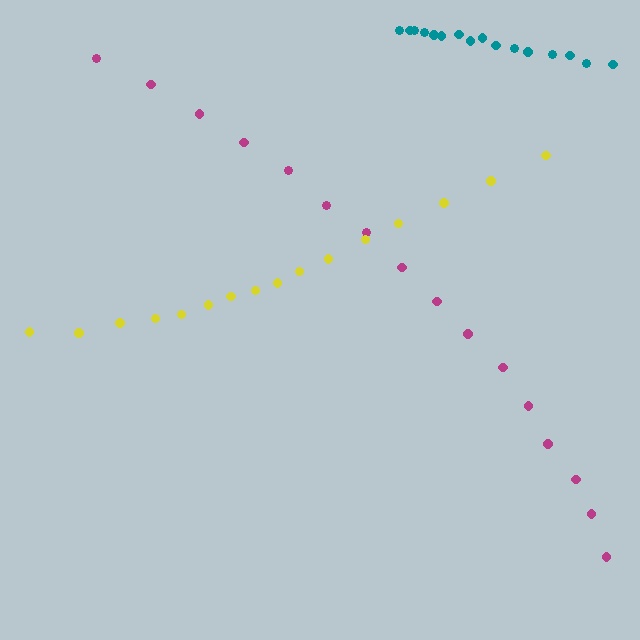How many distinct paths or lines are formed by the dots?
There are 3 distinct paths.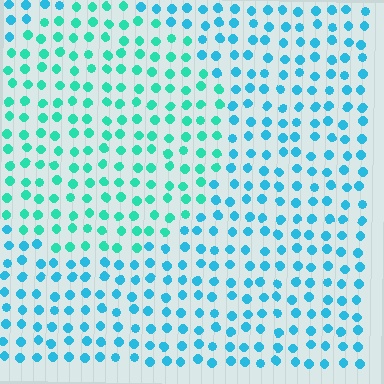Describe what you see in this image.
The image is filled with small cyan elements in a uniform arrangement. A circle-shaped region is visible where the elements are tinted to a slightly different hue, forming a subtle color boundary.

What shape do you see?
I see a circle.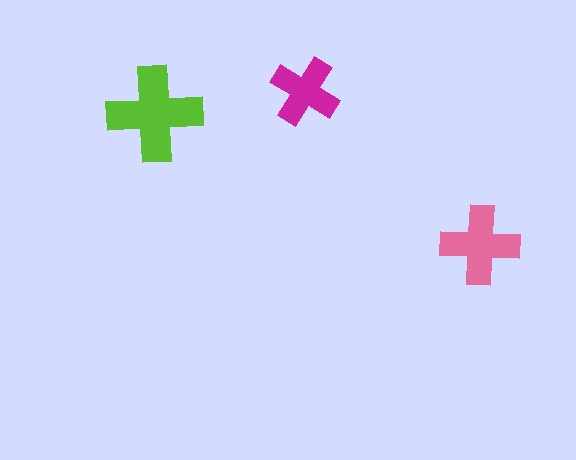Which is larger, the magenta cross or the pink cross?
The pink one.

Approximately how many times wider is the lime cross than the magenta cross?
About 1.5 times wider.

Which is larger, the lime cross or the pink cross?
The lime one.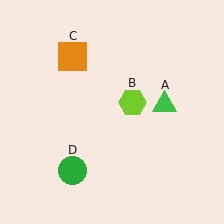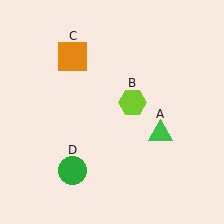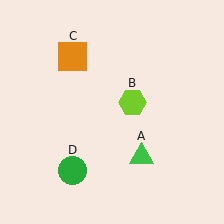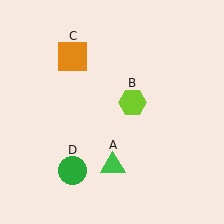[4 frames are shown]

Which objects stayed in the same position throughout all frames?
Lime hexagon (object B) and orange square (object C) and green circle (object D) remained stationary.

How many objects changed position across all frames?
1 object changed position: green triangle (object A).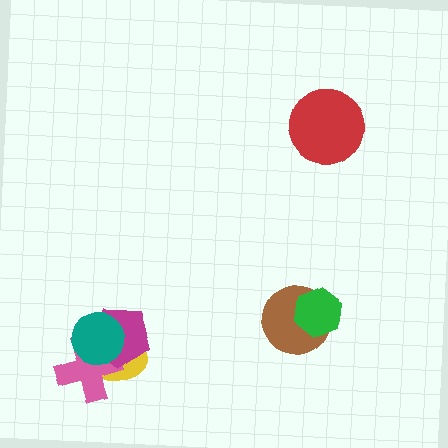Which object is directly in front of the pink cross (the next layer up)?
The magenta pentagon is directly in front of the pink cross.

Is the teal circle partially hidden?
No, no other shape covers it.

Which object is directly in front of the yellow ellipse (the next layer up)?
The pink cross is directly in front of the yellow ellipse.